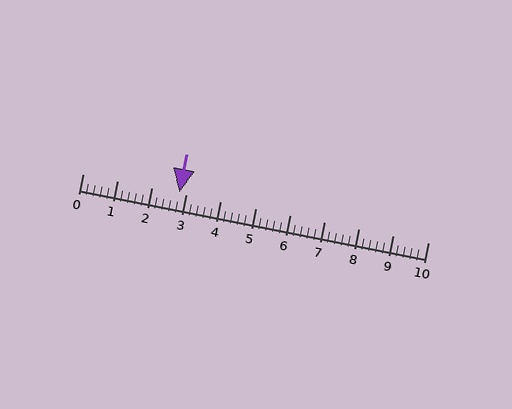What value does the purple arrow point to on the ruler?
The purple arrow points to approximately 2.8.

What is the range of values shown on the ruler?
The ruler shows values from 0 to 10.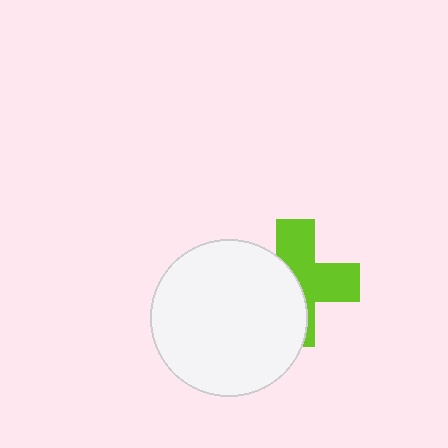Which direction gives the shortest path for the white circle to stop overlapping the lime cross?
Moving left gives the shortest separation.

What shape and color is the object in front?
The object in front is a white circle.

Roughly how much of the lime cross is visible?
About half of it is visible (roughly 53%).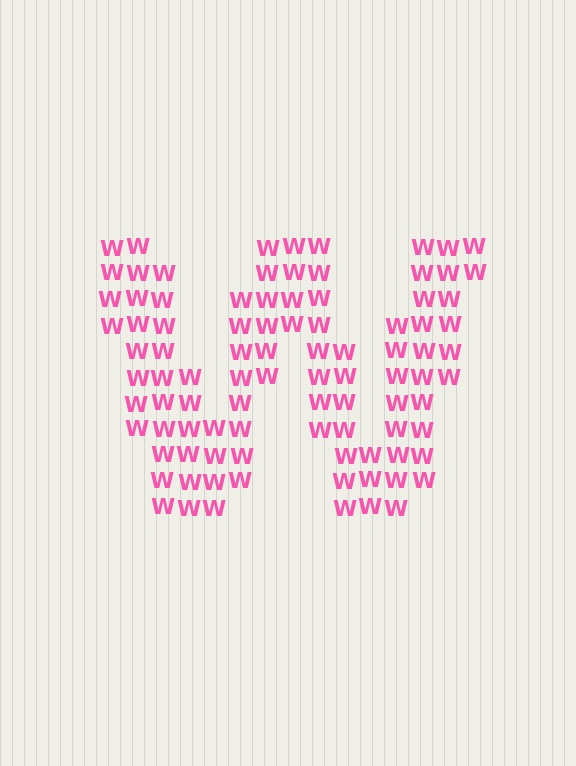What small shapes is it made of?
It is made of small letter W's.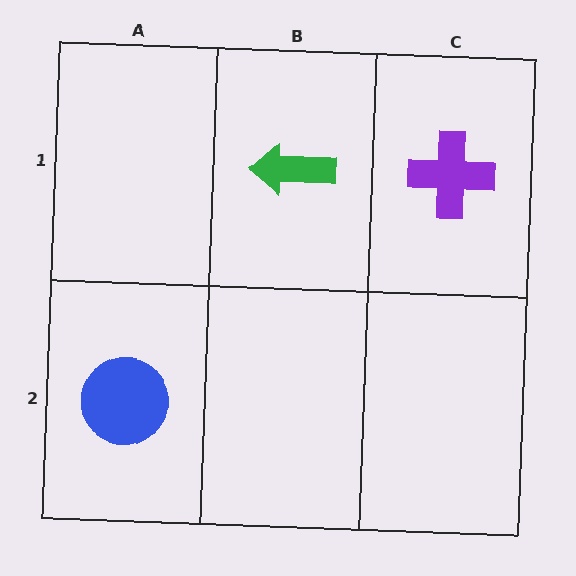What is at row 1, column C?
A purple cross.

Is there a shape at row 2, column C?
No, that cell is empty.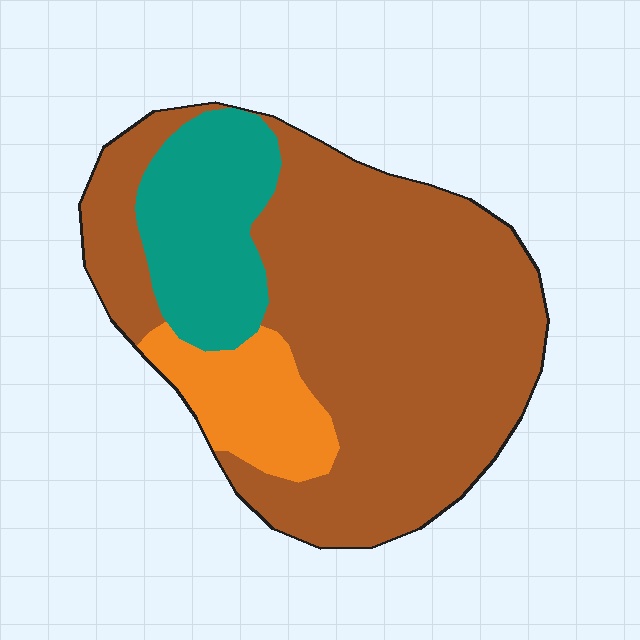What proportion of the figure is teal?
Teal covers around 20% of the figure.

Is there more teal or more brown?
Brown.